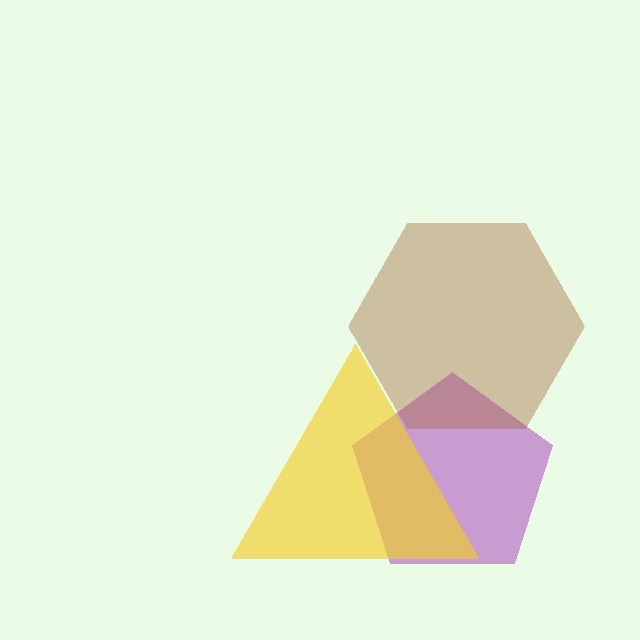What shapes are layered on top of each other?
The layered shapes are: a purple pentagon, a yellow triangle, a brown hexagon.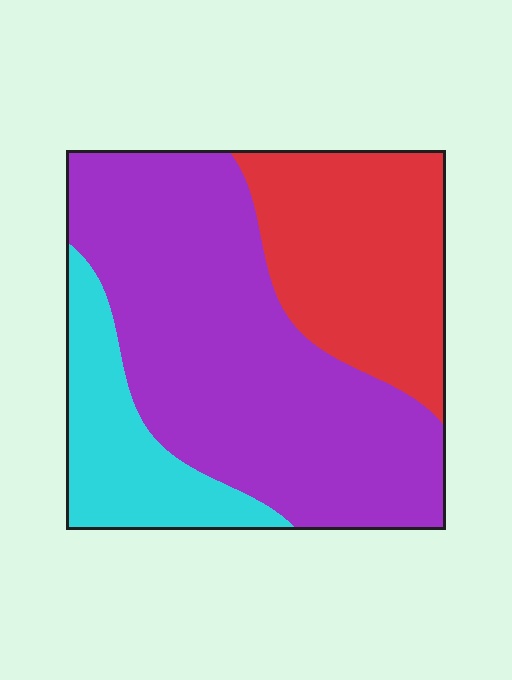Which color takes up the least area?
Cyan, at roughly 15%.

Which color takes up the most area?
Purple, at roughly 55%.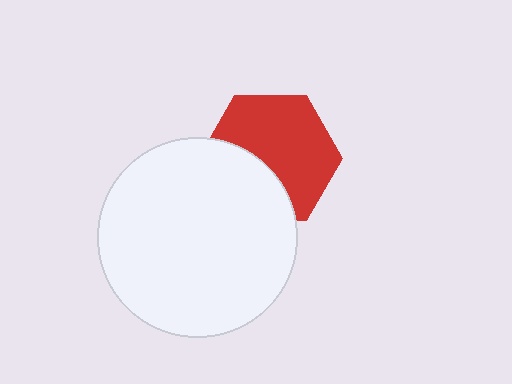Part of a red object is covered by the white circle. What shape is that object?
It is a hexagon.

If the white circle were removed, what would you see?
You would see the complete red hexagon.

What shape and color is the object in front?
The object in front is a white circle.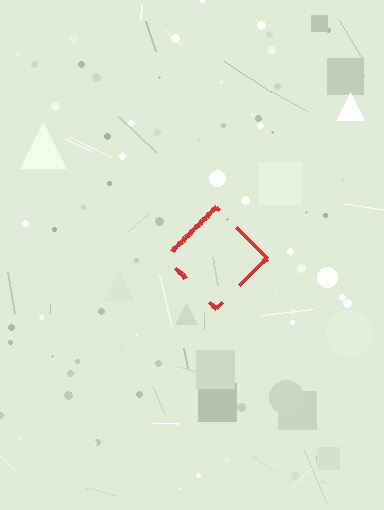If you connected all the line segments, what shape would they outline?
They would outline a diamond.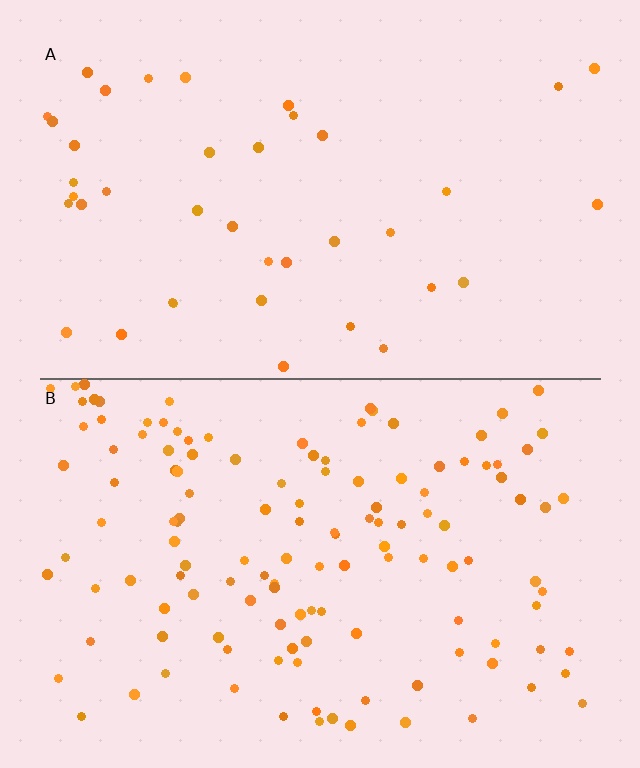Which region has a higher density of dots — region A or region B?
B (the bottom).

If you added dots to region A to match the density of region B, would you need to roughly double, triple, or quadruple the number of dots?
Approximately triple.